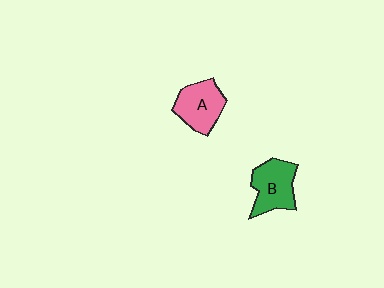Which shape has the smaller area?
Shape A (pink).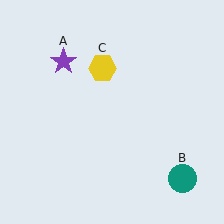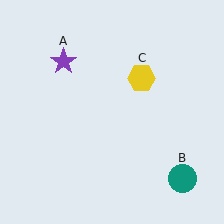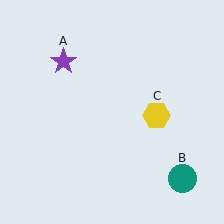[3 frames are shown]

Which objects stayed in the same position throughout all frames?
Purple star (object A) and teal circle (object B) remained stationary.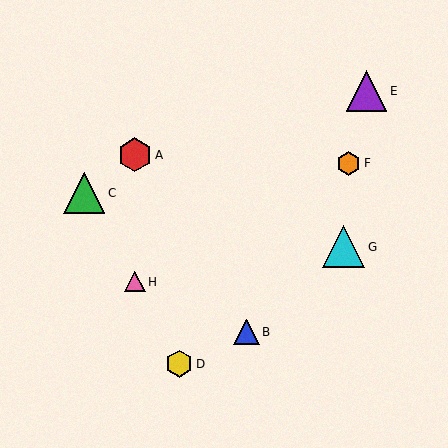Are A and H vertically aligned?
Yes, both are at x≈135.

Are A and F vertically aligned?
No, A is at x≈135 and F is at x≈349.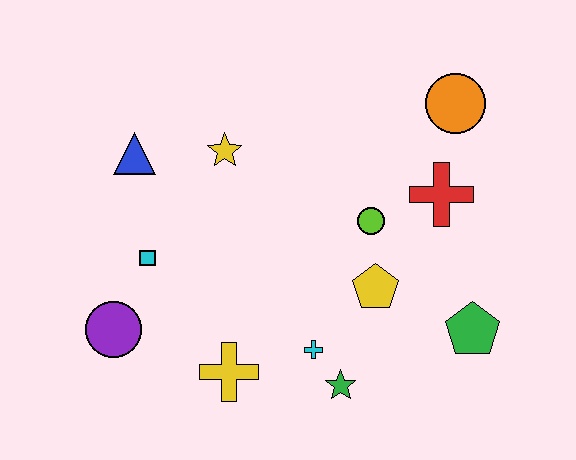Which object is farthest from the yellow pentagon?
The blue triangle is farthest from the yellow pentagon.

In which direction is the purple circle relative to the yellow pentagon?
The purple circle is to the left of the yellow pentagon.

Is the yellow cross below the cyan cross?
Yes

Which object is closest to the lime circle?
The yellow pentagon is closest to the lime circle.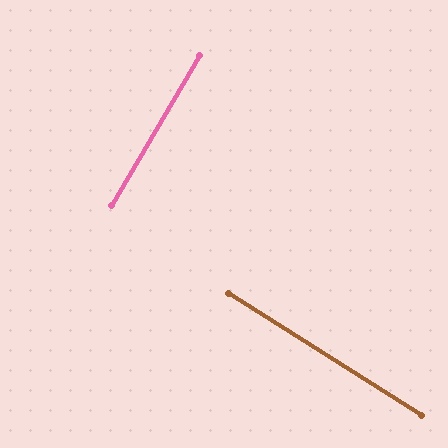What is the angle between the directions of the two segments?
Approximately 88 degrees.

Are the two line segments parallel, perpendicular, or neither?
Perpendicular — they meet at approximately 88°.